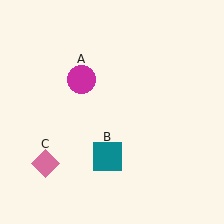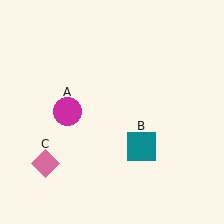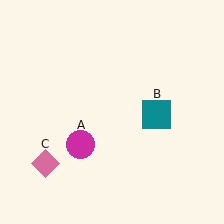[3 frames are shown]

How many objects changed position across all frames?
2 objects changed position: magenta circle (object A), teal square (object B).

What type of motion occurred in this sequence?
The magenta circle (object A), teal square (object B) rotated counterclockwise around the center of the scene.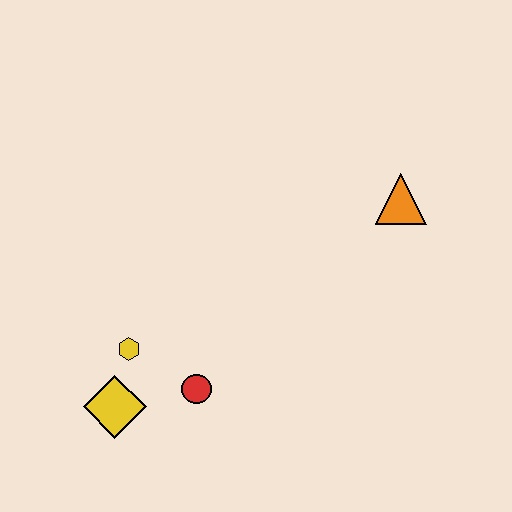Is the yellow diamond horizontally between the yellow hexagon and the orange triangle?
No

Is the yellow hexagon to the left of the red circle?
Yes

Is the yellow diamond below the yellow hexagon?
Yes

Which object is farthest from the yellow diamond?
The orange triangle is farthest from the yellow diamond.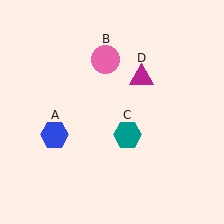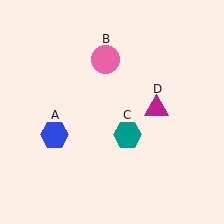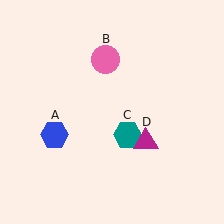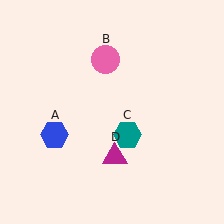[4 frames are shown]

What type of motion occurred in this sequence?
The magenta triangle (object D) rotated clockwise around the center of the scene.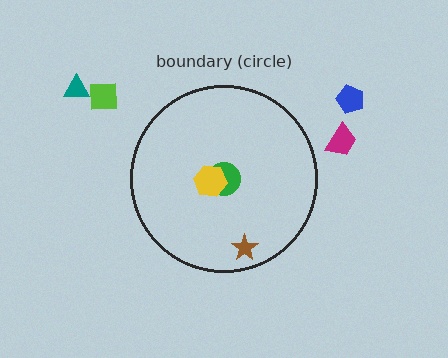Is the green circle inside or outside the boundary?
Inside.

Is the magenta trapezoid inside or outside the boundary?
Outside.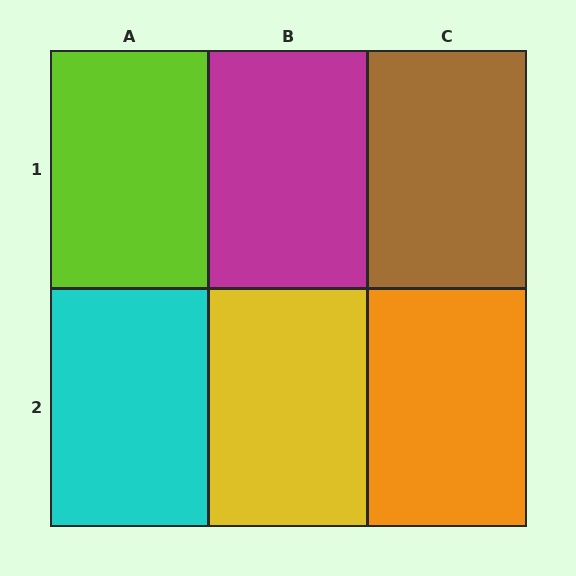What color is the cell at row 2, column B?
Yellow.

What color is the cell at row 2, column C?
Orange.